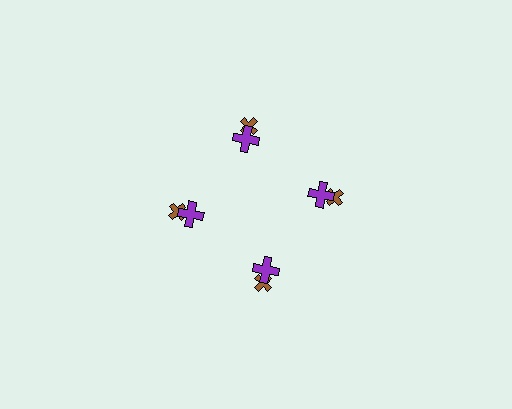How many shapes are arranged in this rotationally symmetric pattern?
There are 8 shapes, arranged in 4 groups of 2.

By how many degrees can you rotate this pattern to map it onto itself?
The pattern maps onto itself every 90 degrees of rotation.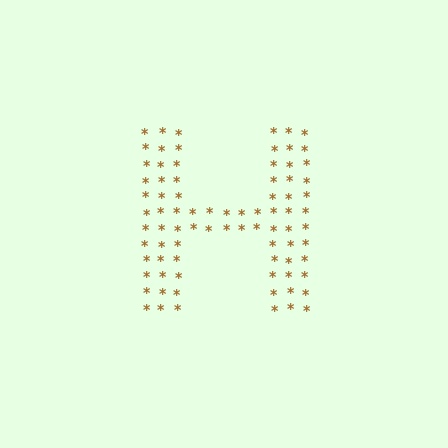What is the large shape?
The large shape is the letter H.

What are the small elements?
The small elements are asterisks.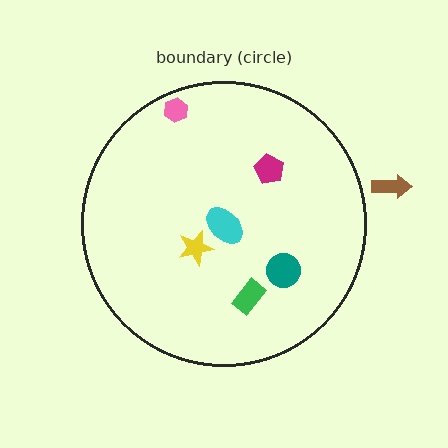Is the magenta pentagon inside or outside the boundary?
Inside.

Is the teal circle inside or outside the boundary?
Inside.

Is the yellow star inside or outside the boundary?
Inside.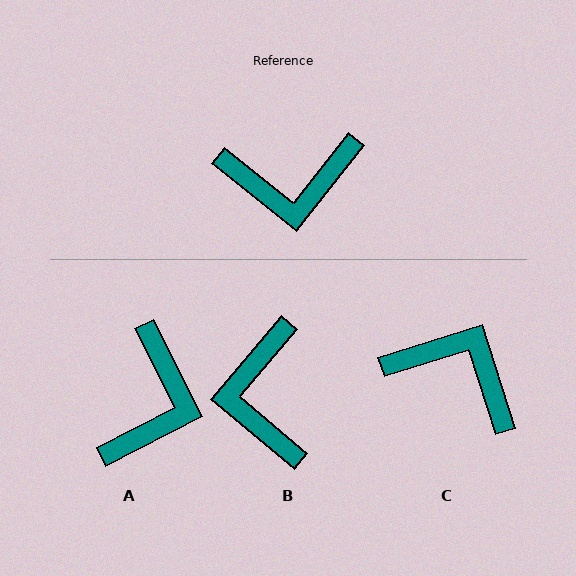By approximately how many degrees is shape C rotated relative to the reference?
Approximately 146 degrees counter-clockwise.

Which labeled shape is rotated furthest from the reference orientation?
C, about 146 degrees away.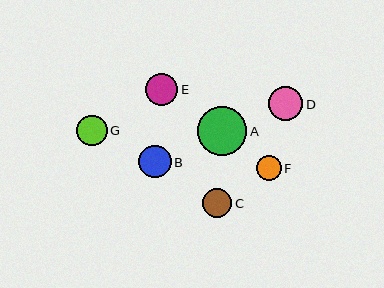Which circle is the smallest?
Circle F is the smallest with a size of approximately 25 pixels.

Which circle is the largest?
Circle A is the largest with a size of approximately 50 pixels.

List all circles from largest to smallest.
From largest to smallest: A, D, B, E, G, C, F.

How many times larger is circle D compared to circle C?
Circle D is approximately 1.2 times the size of circle C.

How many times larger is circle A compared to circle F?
Circle A is approximately 2.0 times the size of circle F.